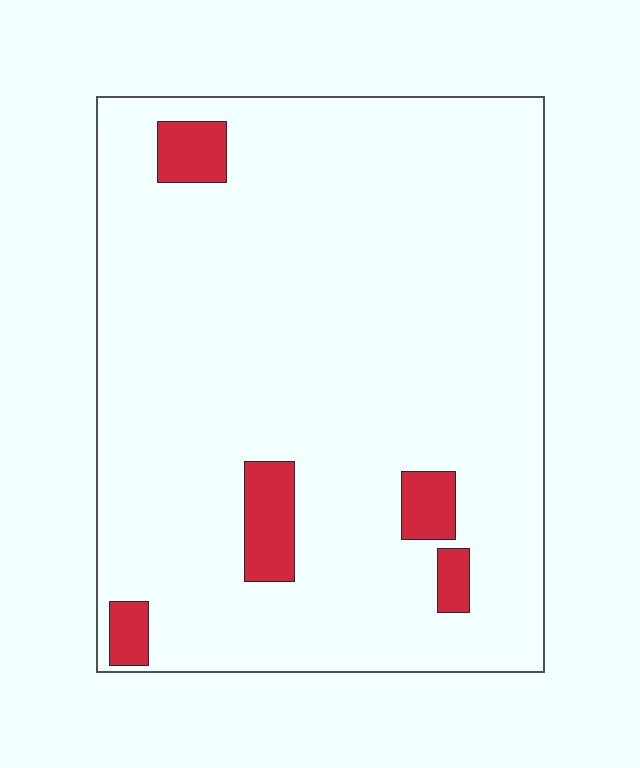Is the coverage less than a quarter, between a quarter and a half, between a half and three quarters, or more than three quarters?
Less than a quarter.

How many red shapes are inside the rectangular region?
5.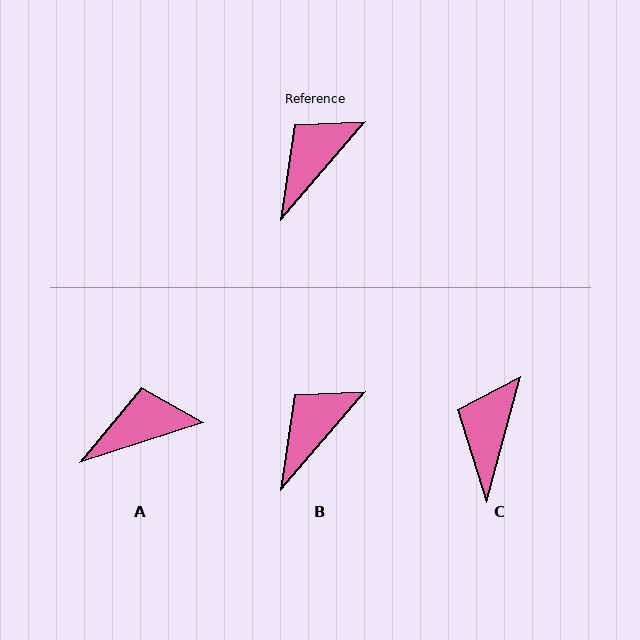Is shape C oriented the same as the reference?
No, it is off by about 26 degrees.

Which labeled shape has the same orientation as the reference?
B.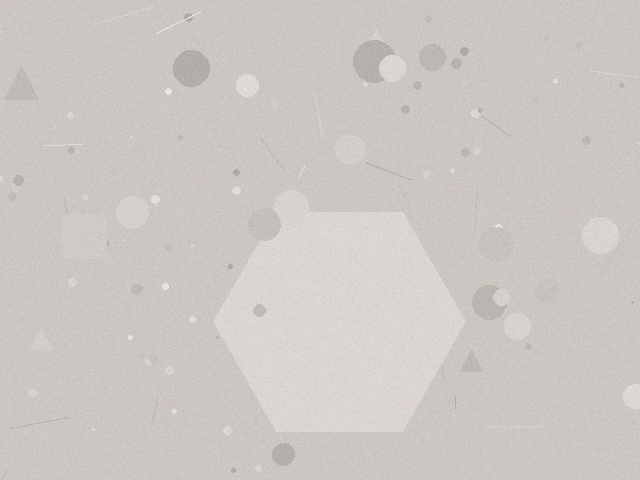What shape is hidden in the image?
A hexagon is hidden in the image.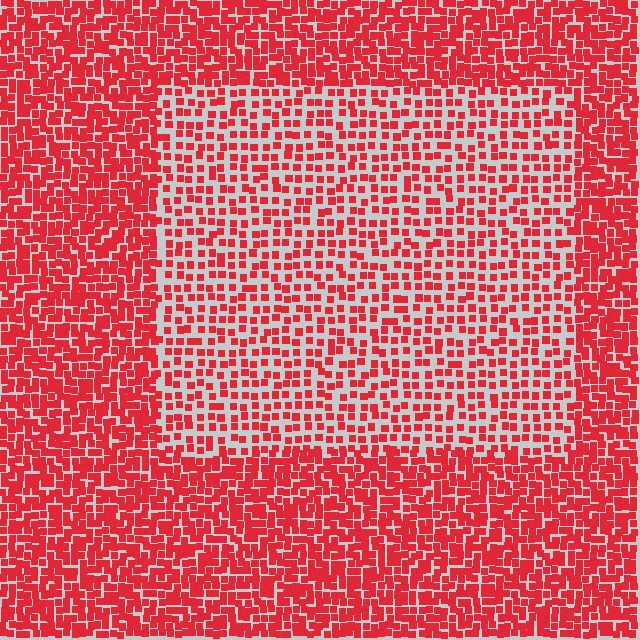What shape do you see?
I see a rectangle.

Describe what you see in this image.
The image contains small red elements arranged at two different densities. A rectangle-shaped region is visible where the elements are less densely packed than the surrounding area.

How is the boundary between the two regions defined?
The boundary is defined by a change in element density (approximately 1.9x ratio). All elements are the same color, size, and shape.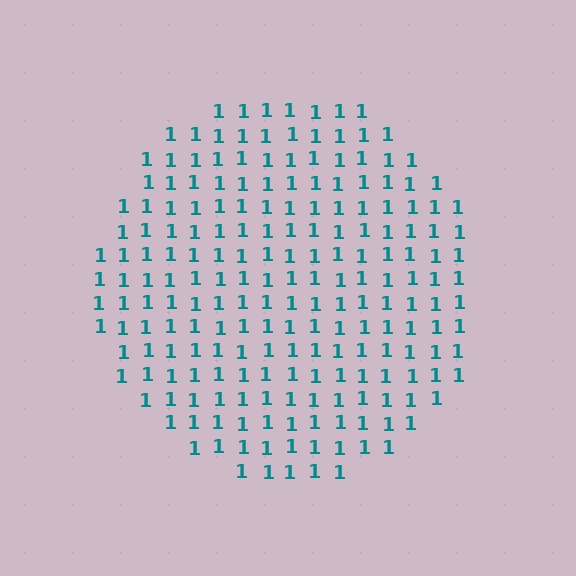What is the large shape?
The large shape is a circle.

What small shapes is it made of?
It is made of small digit 1's.